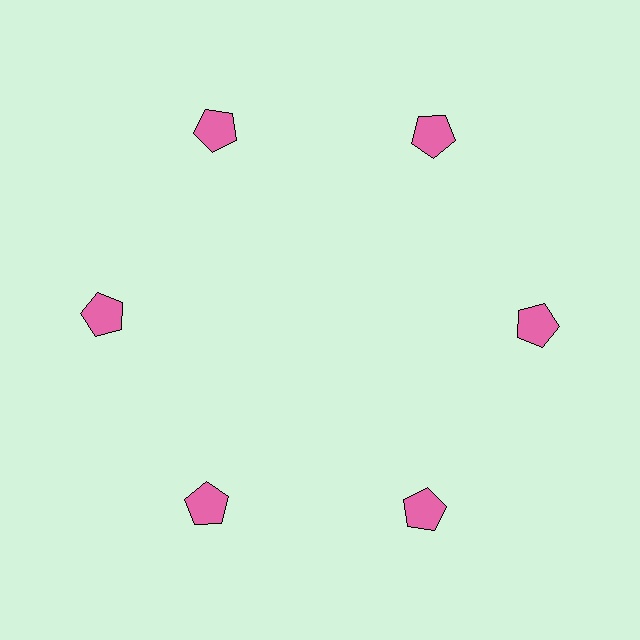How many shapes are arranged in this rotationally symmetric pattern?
There are 6 shapes, arranged in 6 groups of 1.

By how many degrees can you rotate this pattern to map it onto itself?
The pattern maps onto itself every 60 degrees of rotation.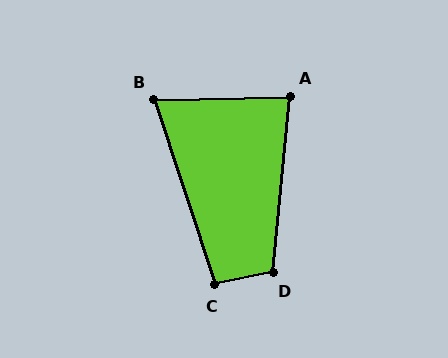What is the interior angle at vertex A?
Approximately 83 degrees (acute).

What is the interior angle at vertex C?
Approximately 97 degrees (obtuse).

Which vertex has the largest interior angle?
D, at approximately 107 degrees.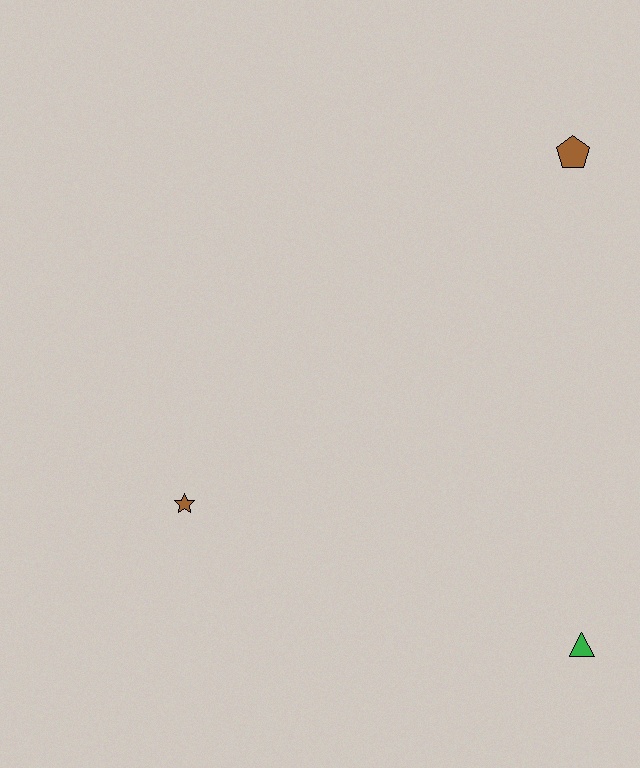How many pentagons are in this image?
There is 1 pentagon.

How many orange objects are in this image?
There are no orange objects.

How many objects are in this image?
There are 3 objects.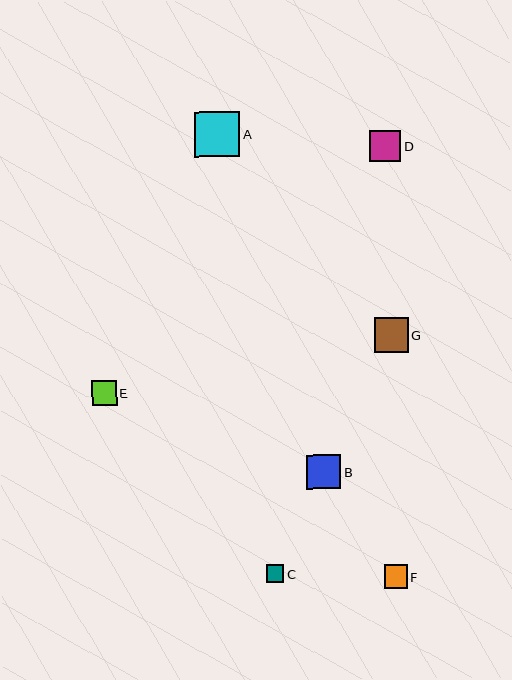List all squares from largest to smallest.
From largest to smallest: A, G, B, D, E, F, C.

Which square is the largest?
Square A is the largest with a size of approximately 45 pixels.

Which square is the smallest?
Square C is the smallest with a size of approximately 18 pixels.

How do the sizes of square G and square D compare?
Square G and square D are approximately the same size.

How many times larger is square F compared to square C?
Square F is approximately 1.3 times the size of square C.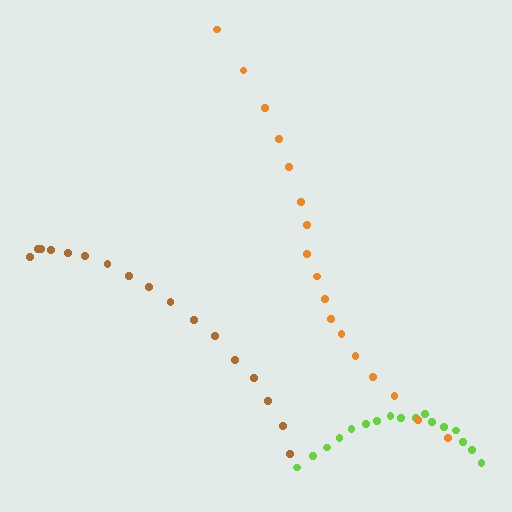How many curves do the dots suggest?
There are 3 distinct paths.